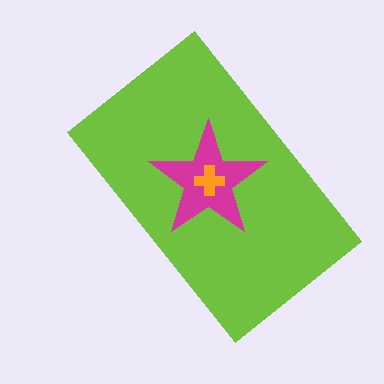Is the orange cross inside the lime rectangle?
Yes.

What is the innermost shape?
The orange cross.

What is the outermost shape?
The lime rectangle.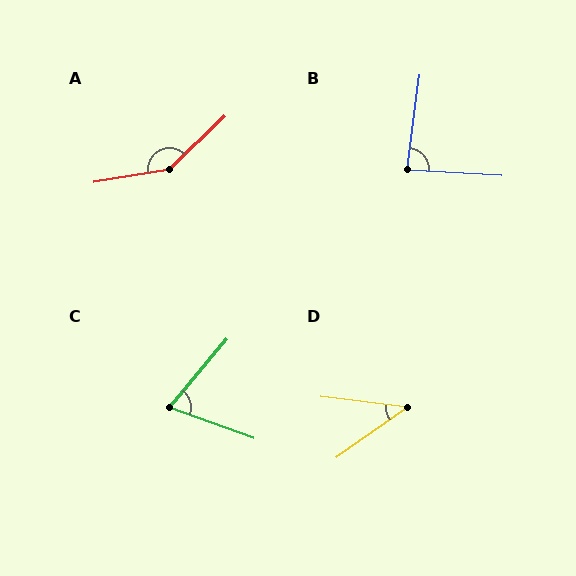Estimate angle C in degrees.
Approximately 70 degrees.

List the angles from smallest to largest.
D (42°), C (70°), B (86°), A (145°).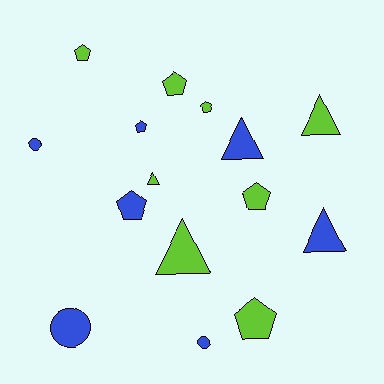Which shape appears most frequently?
Pentagon, with 7 objects.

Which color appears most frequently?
Lime, with 8 objects.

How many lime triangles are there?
There are 3 lime triangles.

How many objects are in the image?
There are 15 objects.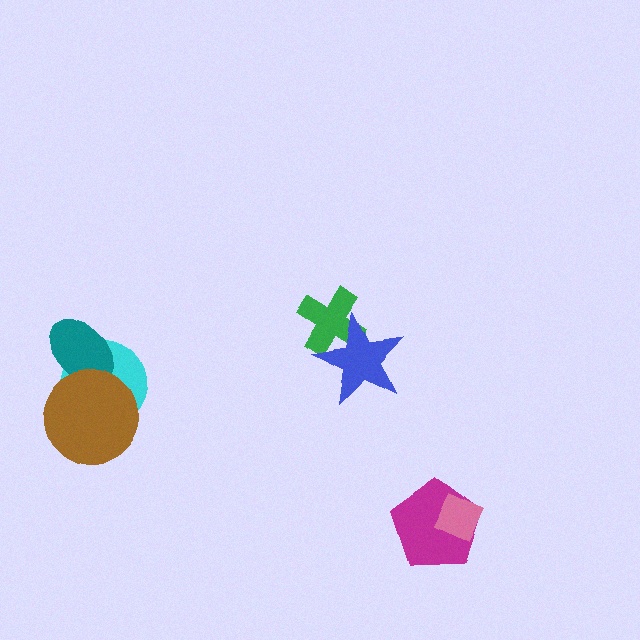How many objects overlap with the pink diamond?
1 object overlaps with the pink diamond.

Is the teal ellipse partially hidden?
Yes, it is partially covered by another shape.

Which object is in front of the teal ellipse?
The brown circle is in front of the teal ellipse.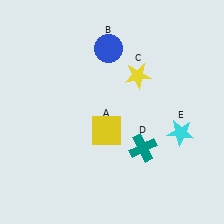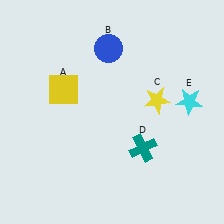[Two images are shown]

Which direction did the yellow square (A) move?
The yellow square (A) moved left.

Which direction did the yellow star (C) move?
The yellow star (C) moved down.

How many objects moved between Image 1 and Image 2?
3 objects moved between the two images.